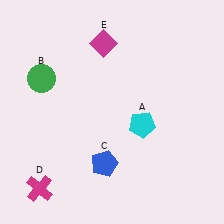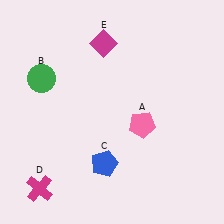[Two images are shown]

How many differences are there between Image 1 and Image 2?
There is 1 difference between the two images.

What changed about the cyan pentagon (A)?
In Image 1, A is cyan. In Image 2, it changed to pink.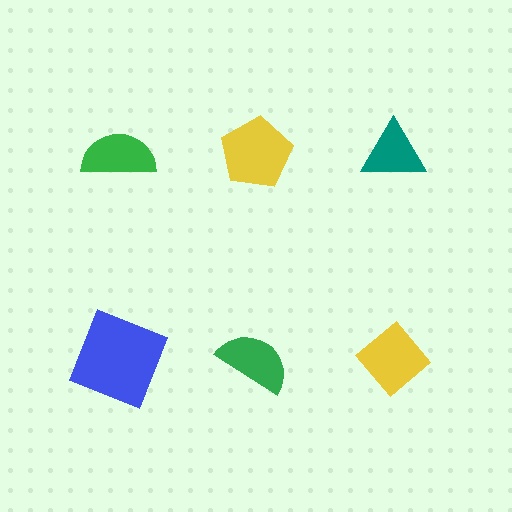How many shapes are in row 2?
3 shapes.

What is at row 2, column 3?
A yellow diamond.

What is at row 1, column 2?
A yellow pentagon.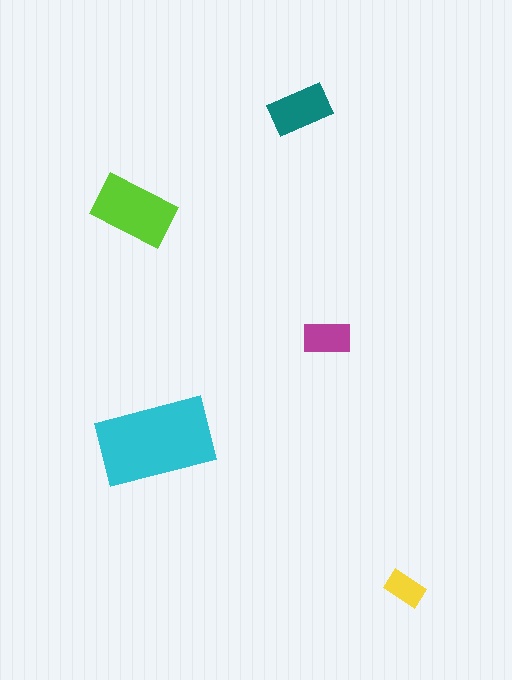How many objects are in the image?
There are 5 objects in the image.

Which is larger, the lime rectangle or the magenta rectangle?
The lime one.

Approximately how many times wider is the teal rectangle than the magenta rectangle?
About 1.5 times wider.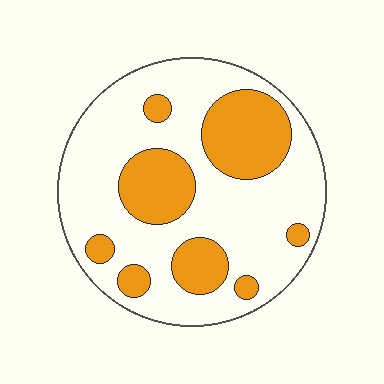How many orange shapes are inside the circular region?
8.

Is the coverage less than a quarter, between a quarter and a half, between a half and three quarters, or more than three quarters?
Between a quarter and a half.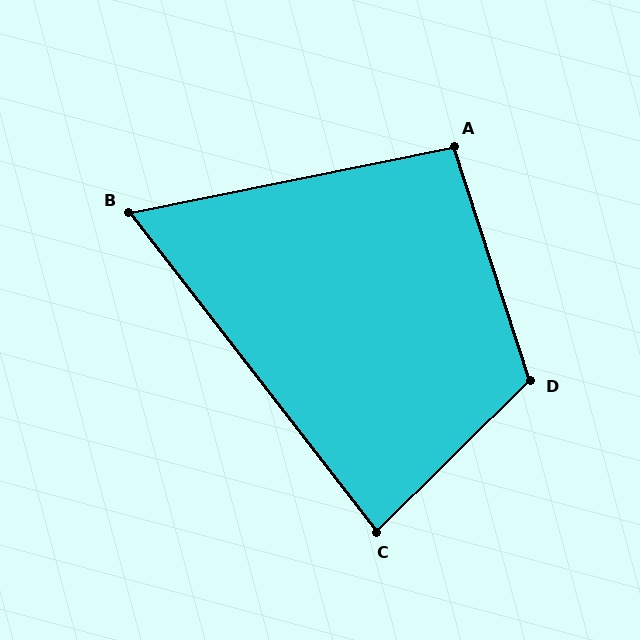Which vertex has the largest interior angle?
D, at approximately 116 degrees.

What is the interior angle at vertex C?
Approximately 83 degrees (acute).